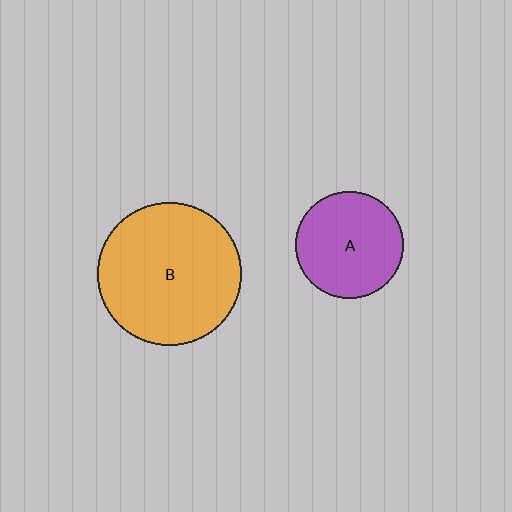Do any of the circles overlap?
No, none of the circles overlap.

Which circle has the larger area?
Circle B (orange).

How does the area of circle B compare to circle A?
Approximately 1.8 times.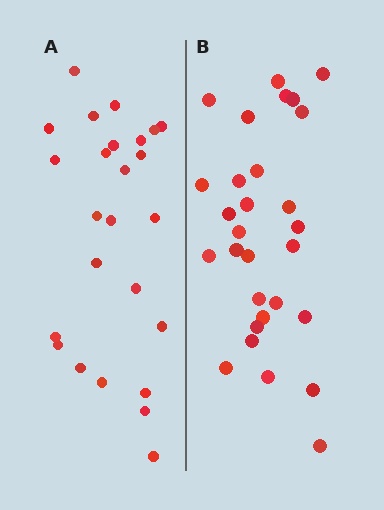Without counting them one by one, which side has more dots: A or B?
Region B (the right region) has more dots.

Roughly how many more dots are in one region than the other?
Region B has about 4 more dots than region A.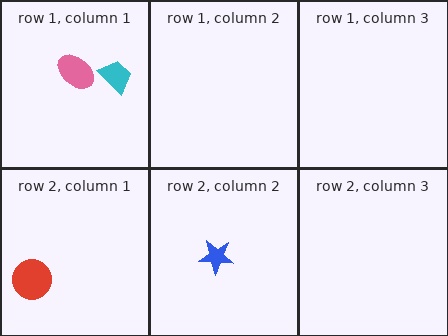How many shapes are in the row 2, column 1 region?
1.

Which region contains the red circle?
The row 2, column 1 region.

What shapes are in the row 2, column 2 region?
The blue star.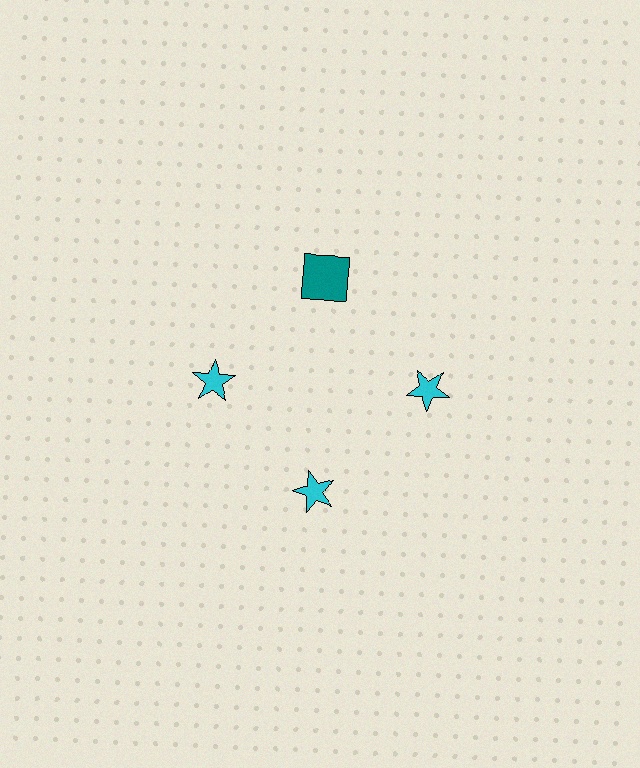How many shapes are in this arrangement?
There are 4 shapes arranged in a ring pattern.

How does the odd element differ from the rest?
It differs in both color (teal instead of cyan) and shape (square instead of star).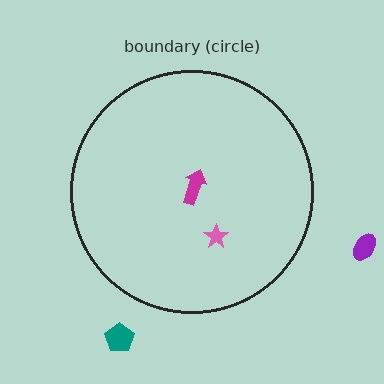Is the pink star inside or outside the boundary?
Inside.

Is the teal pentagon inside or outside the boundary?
Outside.